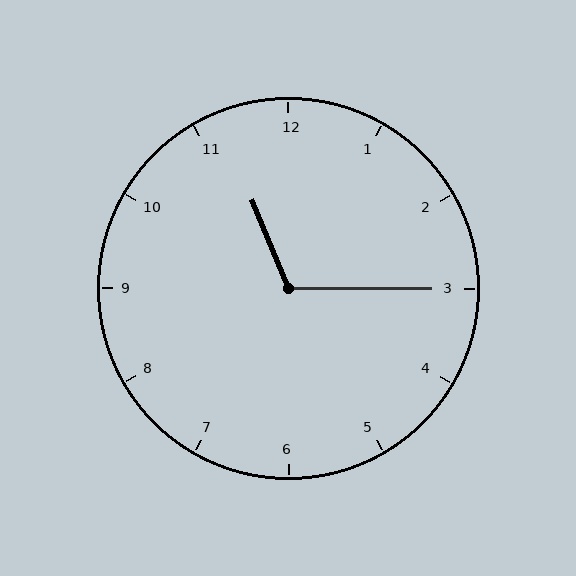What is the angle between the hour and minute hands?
Approximately 112 degrees.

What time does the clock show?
11:15.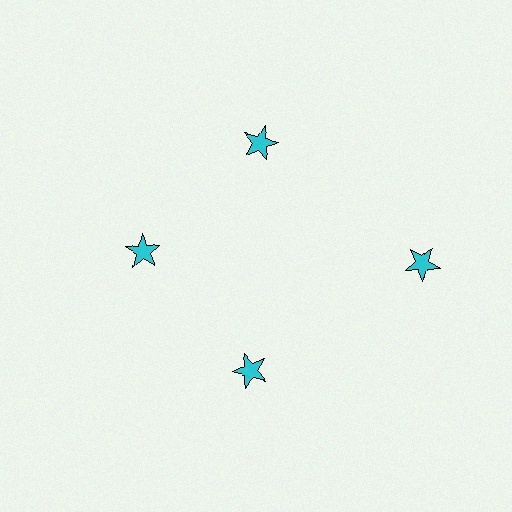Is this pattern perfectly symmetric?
No. The 4 cyan stars are arranged in a ring, but one element near the 3 o'clock position is pushed outward from the center, breaking the 4-fold rotational symmetry.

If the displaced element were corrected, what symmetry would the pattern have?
It would have 4-fold rotational symmetry — the pattern would map onto itself every 90 degrees.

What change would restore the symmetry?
The symmetry would be restored by moving it inward, back onto the ring so that all 4 stars sit at equal angles and equal distance from the center.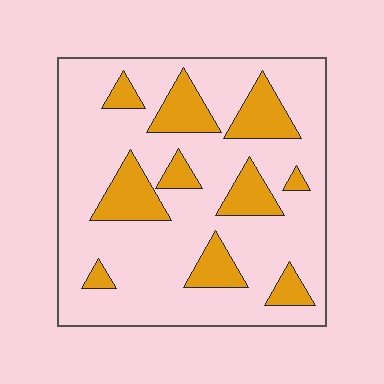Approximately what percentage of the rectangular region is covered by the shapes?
Approximately 25%.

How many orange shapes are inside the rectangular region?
10.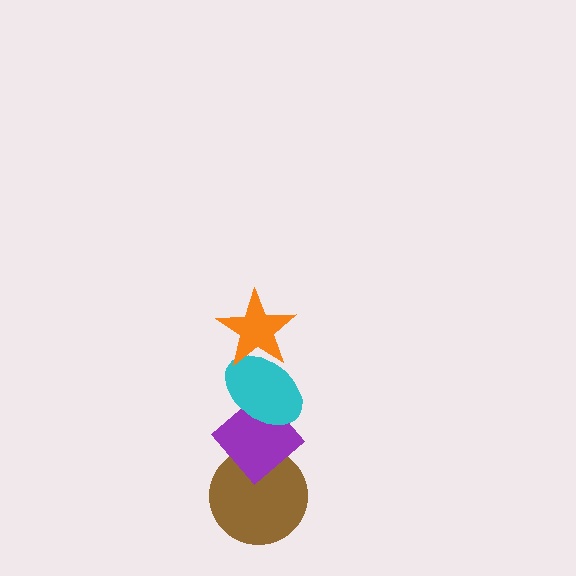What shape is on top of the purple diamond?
The cyan ellipse is on top of the purple diamond.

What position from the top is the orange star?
The orange star is 1st from the top.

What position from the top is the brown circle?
The brown circle is 4th from the top.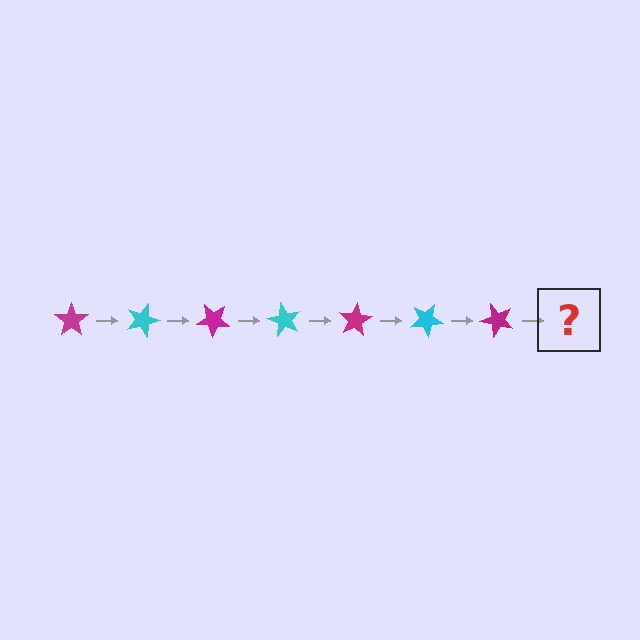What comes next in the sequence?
The next element should be a cyan star, rotated 140 degrees from the start.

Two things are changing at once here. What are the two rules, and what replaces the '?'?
The two rules are that it rotates 20 degrees each step and the color cycles through magenta and cyan. The '?' should be a cyan star, rotated 140 degrees from the start.